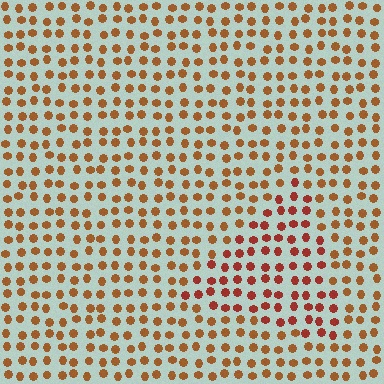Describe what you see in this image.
The image is filled with small brown elements in a uniform arrangement. A triangle-shaped region is visible where the elements are tinted to a slightly different hue, forming a subtle color boundary.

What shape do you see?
I see a triangle.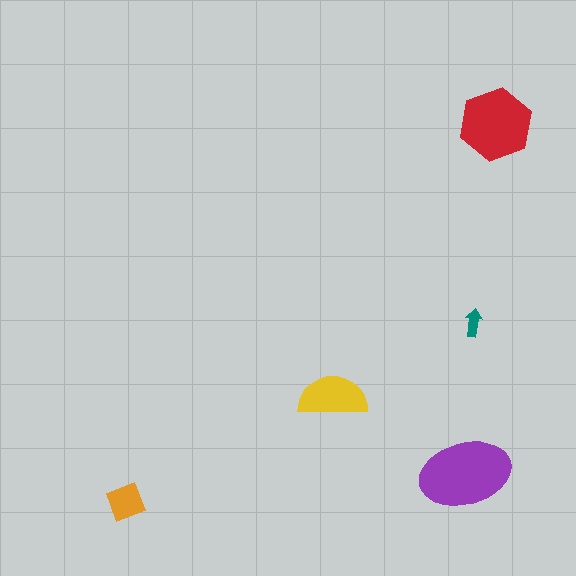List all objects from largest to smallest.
The purple ellipse, the red hexagon, the yellow semicircle, the orange diamond, the teal arrow.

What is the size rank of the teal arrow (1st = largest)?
5th.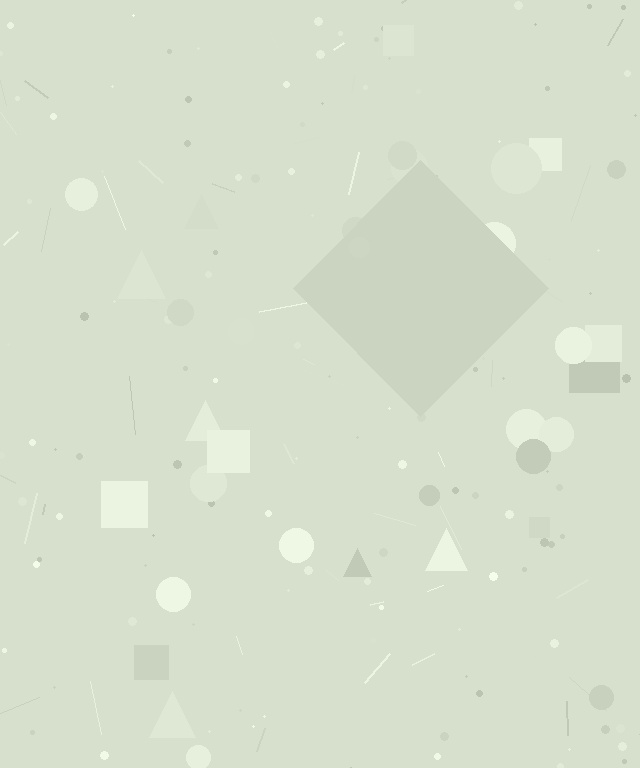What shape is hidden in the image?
A diamond is hidden in the image.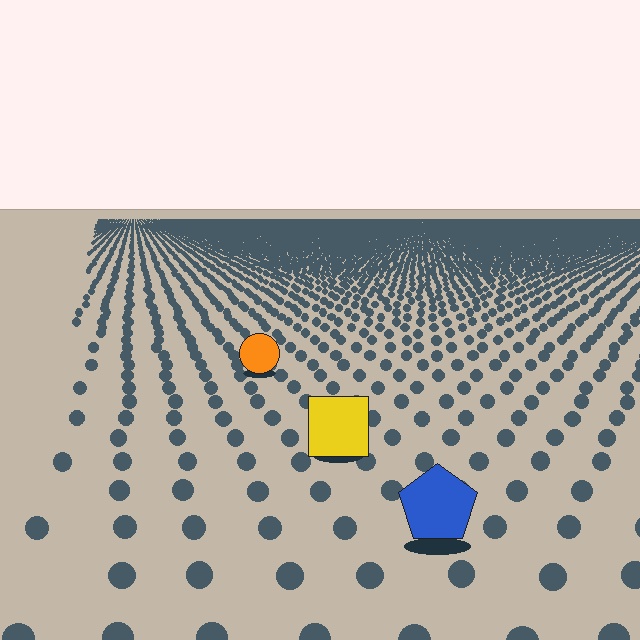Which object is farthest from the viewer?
The orange circle is farthest from the viewer. It appears smaller and the ground texture around it is denser.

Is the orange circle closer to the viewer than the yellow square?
No. The yellow square is closer — you can tell from the texture gradient: the ground texture is coarser near it.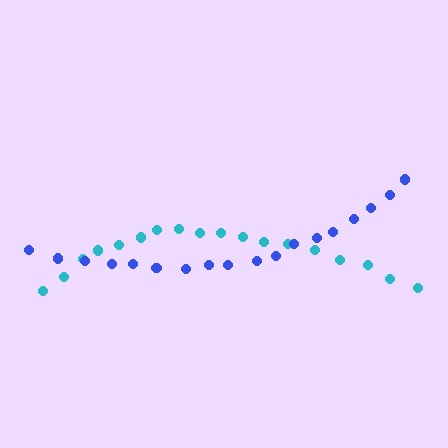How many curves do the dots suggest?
There are 2 distinct paths.